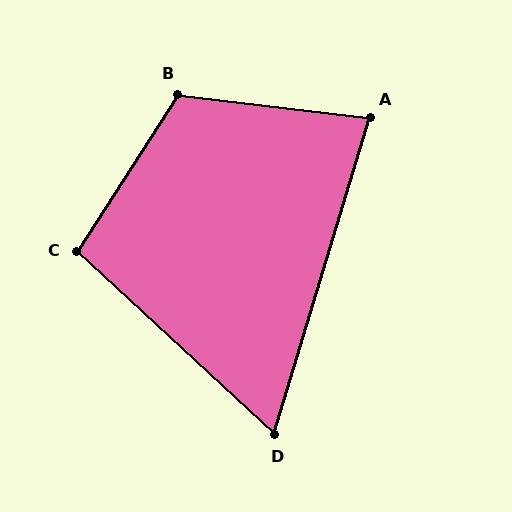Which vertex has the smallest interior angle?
D, at approximately 64 degrees.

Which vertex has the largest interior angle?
B, at approximately 116 degrees.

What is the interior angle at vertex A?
Approximately 80 degrees (acute).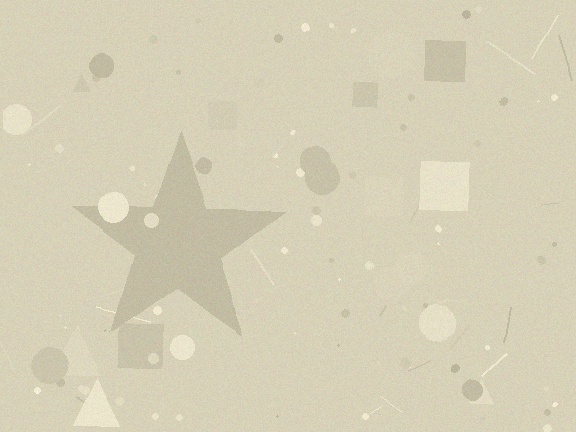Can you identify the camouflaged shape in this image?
The camouflaged shape is a star.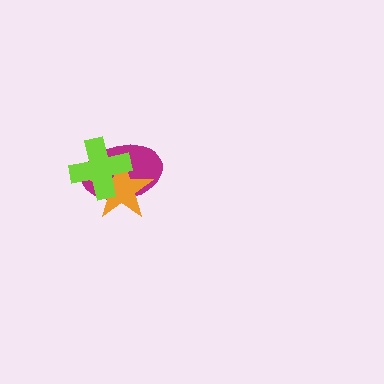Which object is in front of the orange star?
The lime cross is in front of the orange star.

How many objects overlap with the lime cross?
2 objects overlap with the lime cross.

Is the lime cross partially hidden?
No, no other shape covers it.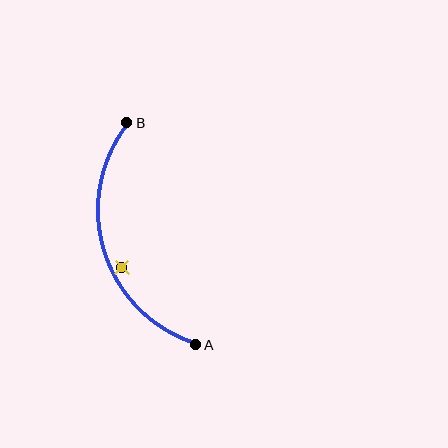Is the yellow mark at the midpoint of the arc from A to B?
No — the yellow mark does not lie on the arc at all. It sits slightly inside the curve.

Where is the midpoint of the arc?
The arc midpoint is the point on the curve farthest from the straight line joining A and B. It sits to the left of that line.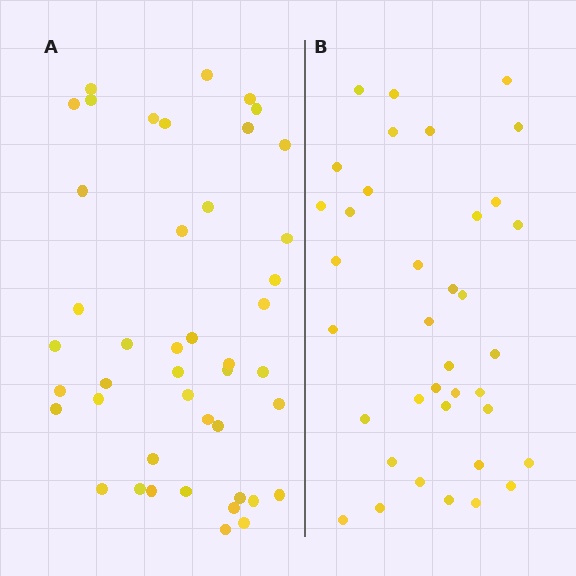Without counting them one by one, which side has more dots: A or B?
Region A (the left region) has more dots.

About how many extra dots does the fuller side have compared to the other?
Region A has roughly 8 or so more dots than region B.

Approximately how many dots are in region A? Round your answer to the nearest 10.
About 40 dots. (The exact count is 44, which rounds to 40.)